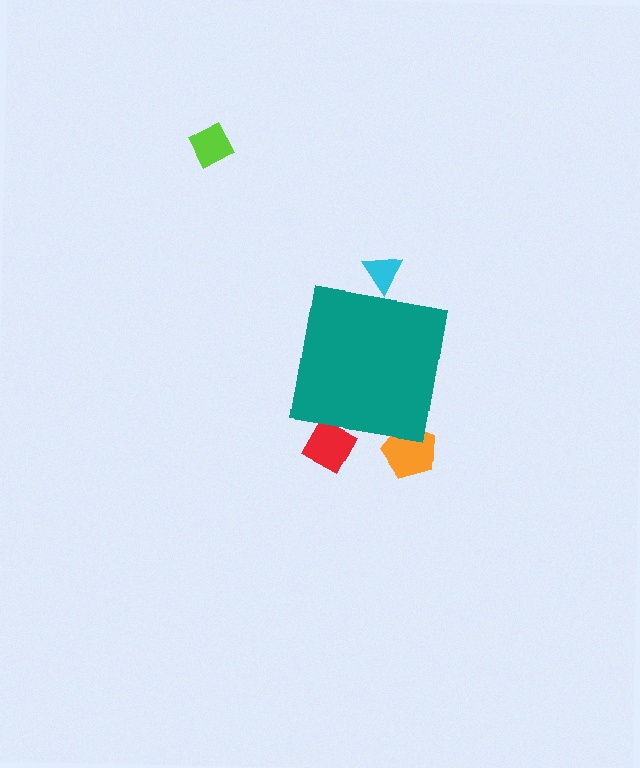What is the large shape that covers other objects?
A teal square.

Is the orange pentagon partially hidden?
Yes, the orange pentagon is partially hidden behind the teal square.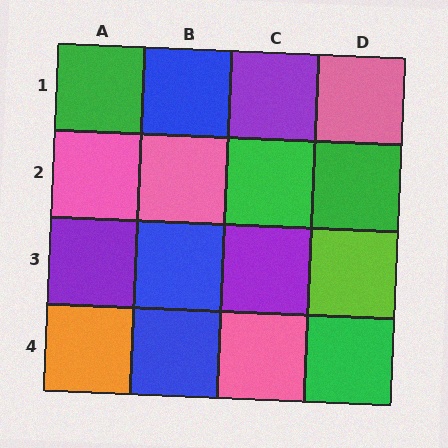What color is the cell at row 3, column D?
Lime.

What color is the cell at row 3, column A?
Purple.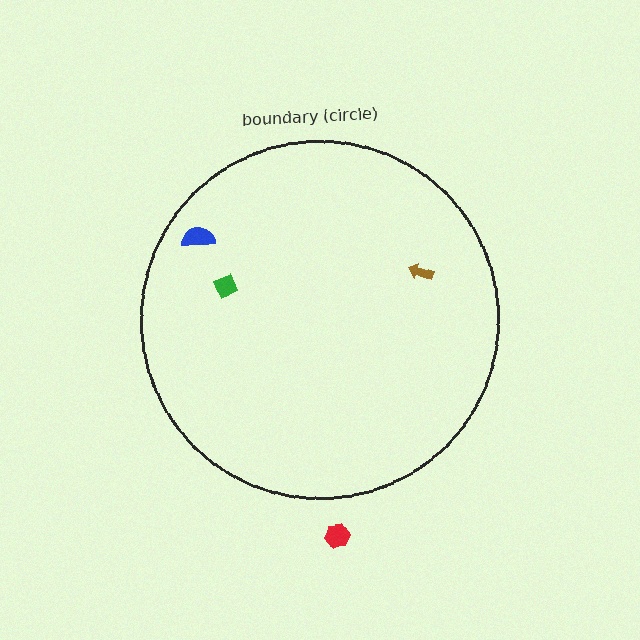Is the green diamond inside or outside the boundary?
Inside.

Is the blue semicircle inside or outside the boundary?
Inside.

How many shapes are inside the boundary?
3 inside, 1 outside.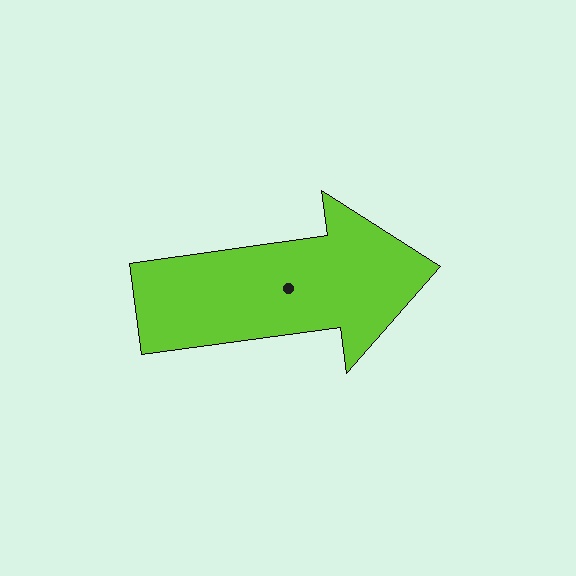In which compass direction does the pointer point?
East.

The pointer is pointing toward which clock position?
Roughly 3 o'clock.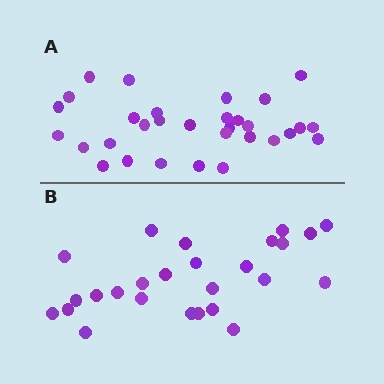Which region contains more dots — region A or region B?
Region A (the top region) has more dots.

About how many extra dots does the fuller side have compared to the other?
Region A has about 5 more dots than region B.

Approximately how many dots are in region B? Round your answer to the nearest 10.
About 30 dots. (The exact count is 26, which rounds to 30.)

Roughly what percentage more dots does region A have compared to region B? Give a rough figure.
About 20% more.